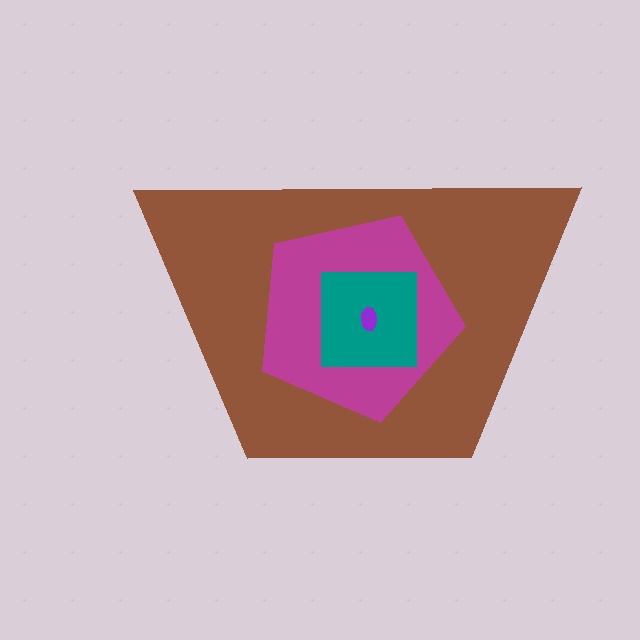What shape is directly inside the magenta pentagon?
The teal square.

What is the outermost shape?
The brown trapezoid.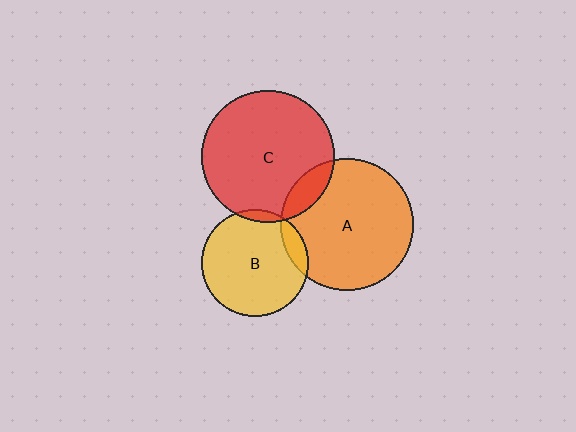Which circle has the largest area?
Circle A (orange).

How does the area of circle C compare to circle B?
Approximately 1.5 times.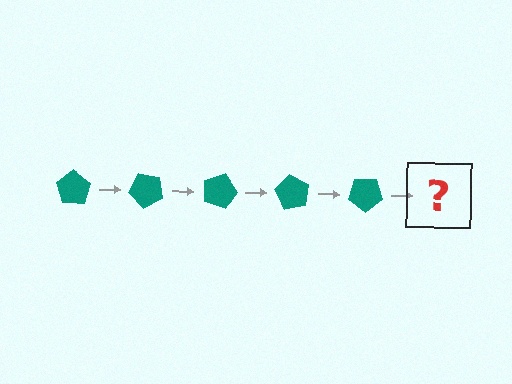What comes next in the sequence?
The next element should be a teal pentagon rotated 225 degrees.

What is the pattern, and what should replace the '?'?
The pattern is that the pentagon rotates 45 degrees each step. The '?' should be a teal pentagon rotated 225 degrees.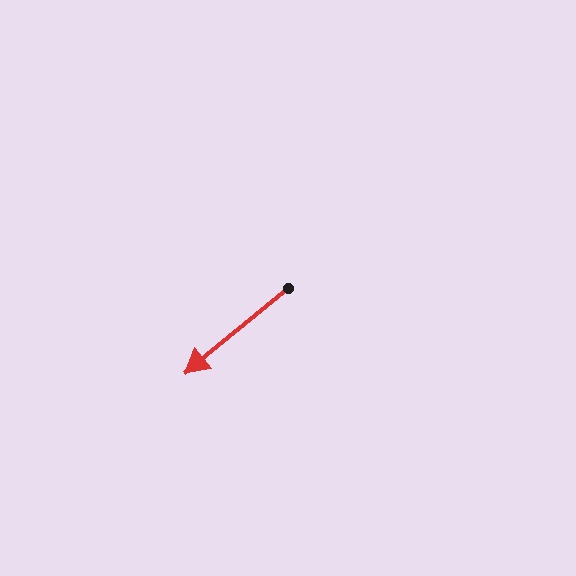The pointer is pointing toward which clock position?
Roughly 8 o'clock.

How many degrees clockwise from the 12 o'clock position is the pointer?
Approximately 230 degrees.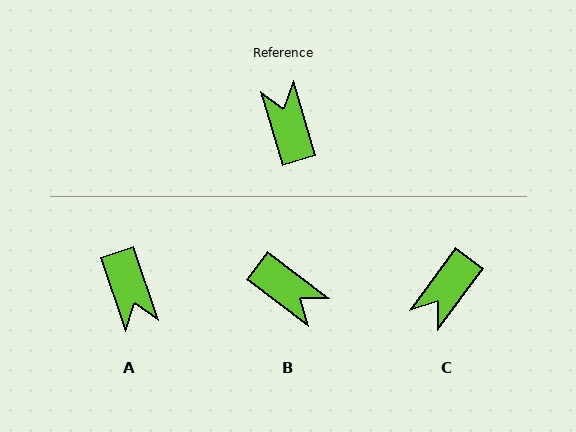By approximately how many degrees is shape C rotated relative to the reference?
Approximately 127 degrees counter-clockwise.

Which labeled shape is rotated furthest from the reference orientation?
A, about 178 degrees away.